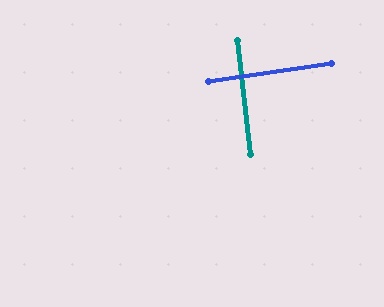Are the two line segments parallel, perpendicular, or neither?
Perpendicular — they meet at approximately 89°.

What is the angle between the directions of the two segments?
Approximately 89 degrees.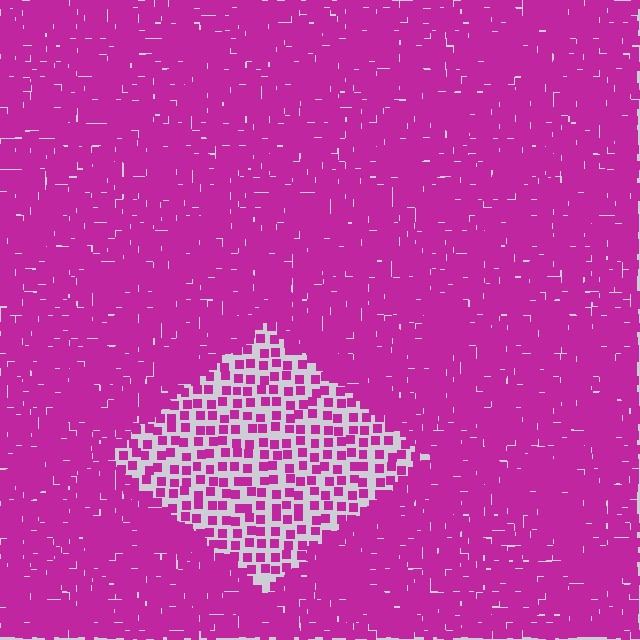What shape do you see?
I see a diamond.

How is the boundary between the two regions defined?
The boundary is defined by a change in element density (approximately 2.8x ratio). All elements are the same color, size, and shape.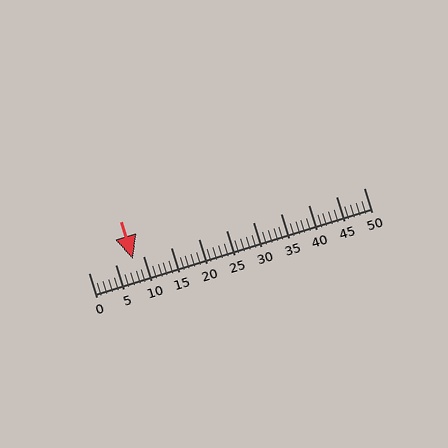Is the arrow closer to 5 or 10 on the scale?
The arrow is closer to 10.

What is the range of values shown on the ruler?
The ruler shows values from 0 to 50.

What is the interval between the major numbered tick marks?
The major tick marks are spaced 5 units apart.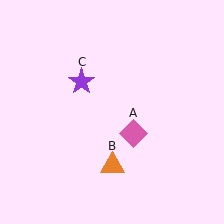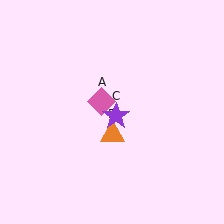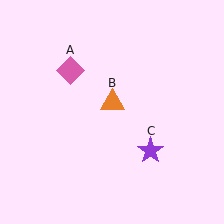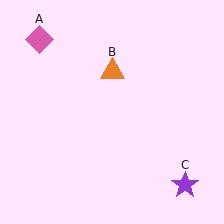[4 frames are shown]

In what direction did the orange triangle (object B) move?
The orange triangle (object B) moved up.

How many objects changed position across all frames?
3 objects changed position: pink diamond (object A), orange triangle (object B), purple star (object C).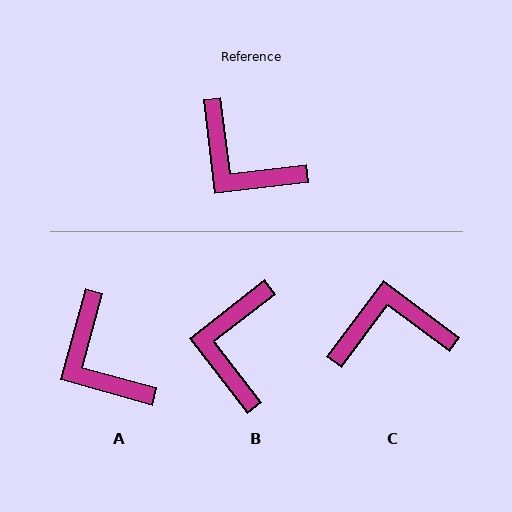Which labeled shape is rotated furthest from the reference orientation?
C, about 134 degrees away.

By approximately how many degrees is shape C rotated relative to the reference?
Approximately 134 degrees clockwise.